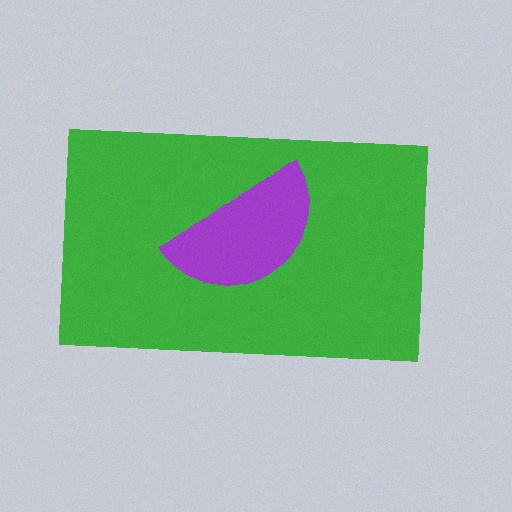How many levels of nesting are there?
2.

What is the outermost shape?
The green rectangle.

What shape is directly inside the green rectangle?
The purple semicircle.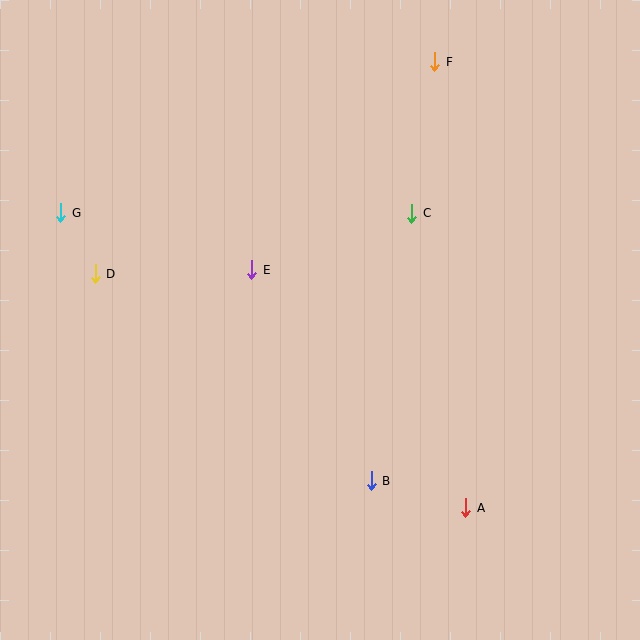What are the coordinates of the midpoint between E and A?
The midpoint between E and A is at (359, 389).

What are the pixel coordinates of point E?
Point E is at (252, 270).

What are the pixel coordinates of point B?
Point B is at (371, 481).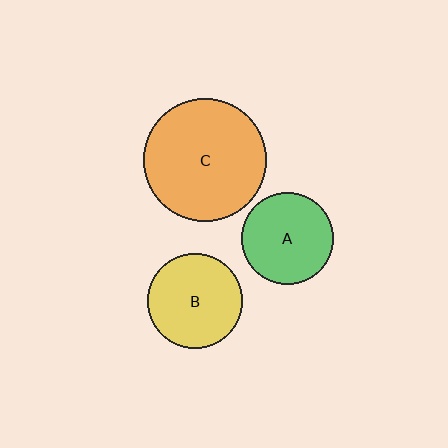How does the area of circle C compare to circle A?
Approximately 1.8 times.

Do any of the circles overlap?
No, none of the circles overlap.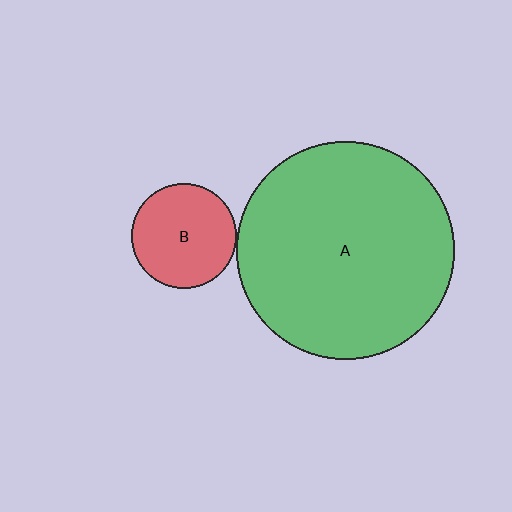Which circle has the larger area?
Circle A (green).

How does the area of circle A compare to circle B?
Approximately 4.3 times.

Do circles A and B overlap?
Yes.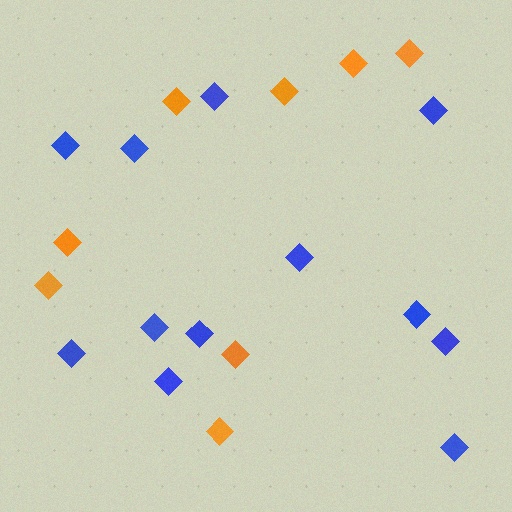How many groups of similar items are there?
There are 2 groups: one group of orange diamonds (8) and one group of blue diamonds (12).